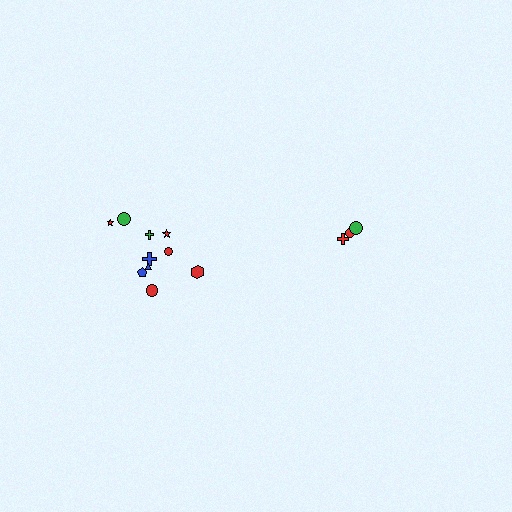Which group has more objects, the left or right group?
The left group.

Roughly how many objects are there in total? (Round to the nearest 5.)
Roughly 15 objects in total.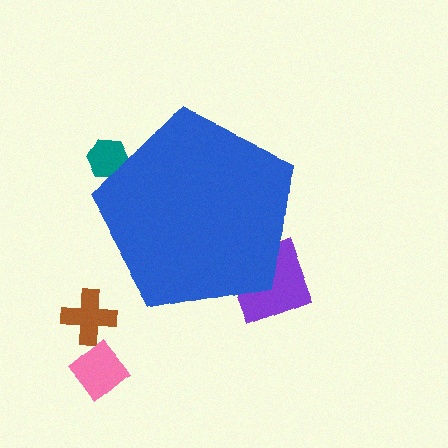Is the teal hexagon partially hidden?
Yes, the teal hexagon is partially hidden behind the blue pentagon.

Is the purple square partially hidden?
Yes, the purple square is partially hidden behind the blue pentagon.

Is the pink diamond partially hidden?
No, the pink diamond is fully visible.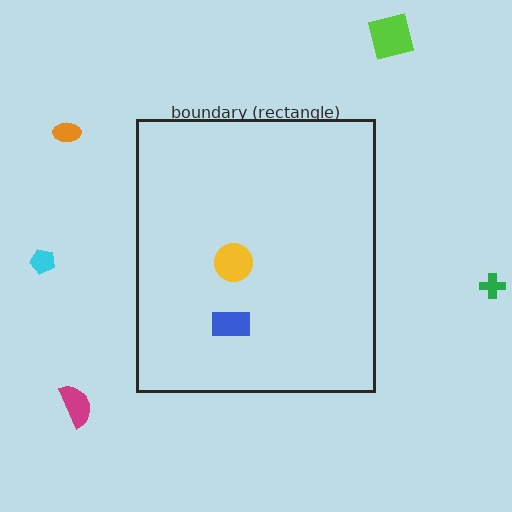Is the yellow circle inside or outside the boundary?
Inside.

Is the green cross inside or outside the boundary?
Outside.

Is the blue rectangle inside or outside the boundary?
Inside.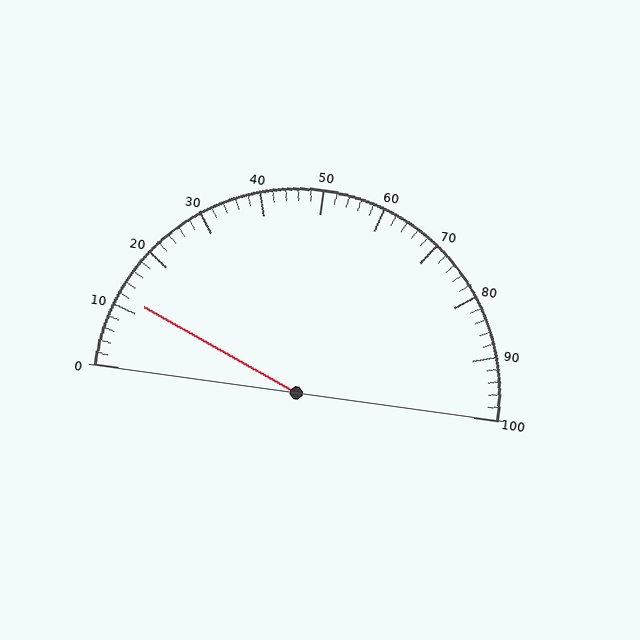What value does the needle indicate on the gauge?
The needle indicates approximately 12.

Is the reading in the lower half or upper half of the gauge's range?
The reading is in the lower half of the range (0 to 100).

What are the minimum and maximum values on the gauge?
The gauge ranges from 0 to 100.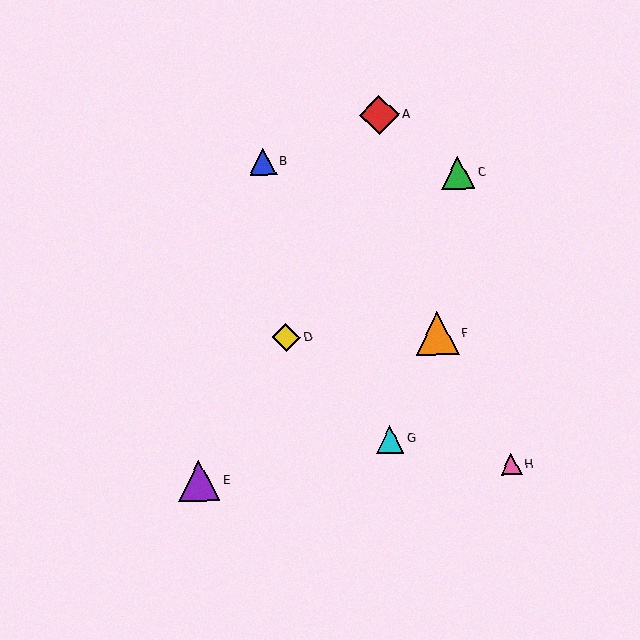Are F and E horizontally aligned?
No, F is at y≈333 and E is at y≈481.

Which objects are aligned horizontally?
Objects D, F are aligned horizontally.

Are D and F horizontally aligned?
Yes, both are at y≈338.